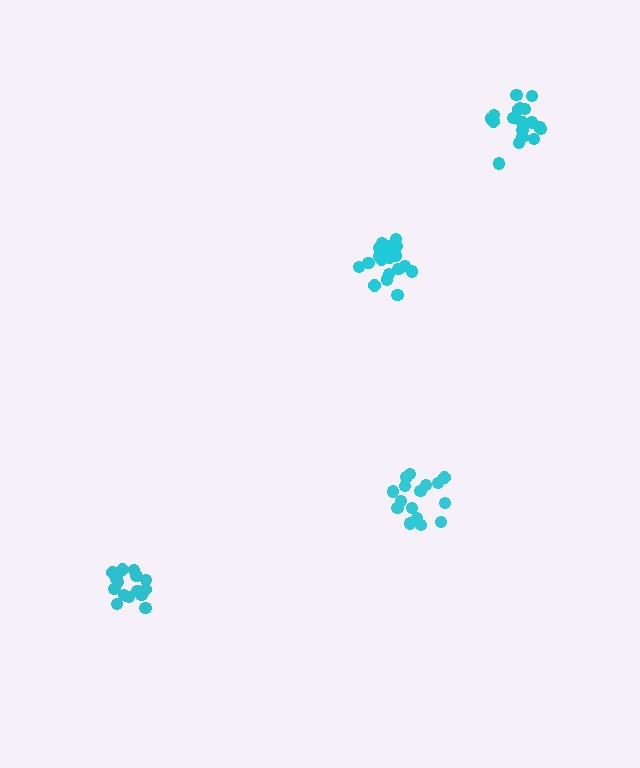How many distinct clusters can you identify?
There are 4 distinct clusters.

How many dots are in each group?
Group 1: 17 dots, Group 2: 21 dots, Group 3: 16 dots, Group 4: 18 dots (72 total).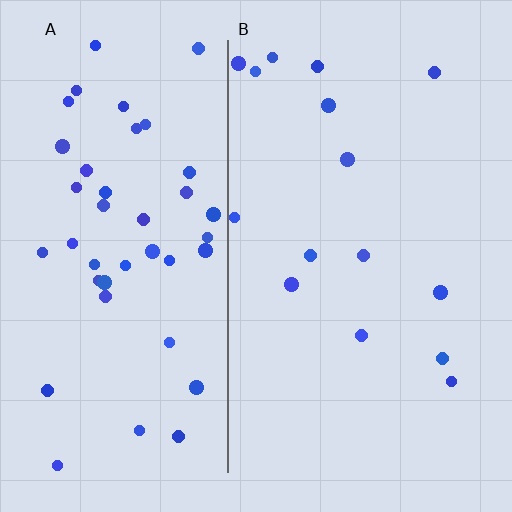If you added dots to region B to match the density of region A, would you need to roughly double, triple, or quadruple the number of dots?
Approximately triple.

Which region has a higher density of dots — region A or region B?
A (the left).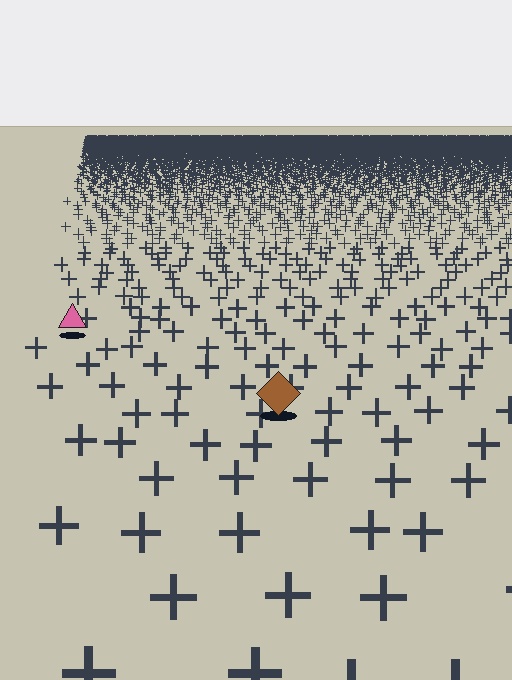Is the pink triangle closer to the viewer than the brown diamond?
No. The brown diamond is closer — you can tell from the texture gradient: the ground texture is coarser near it.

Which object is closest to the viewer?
The brown diamond is closest. The texture marks near it are larger and more spread out.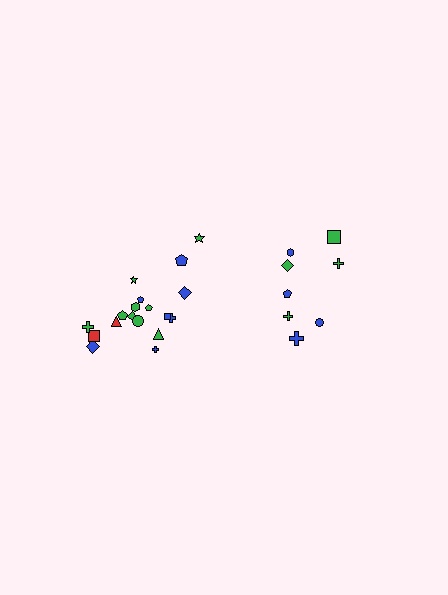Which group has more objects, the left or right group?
The left group.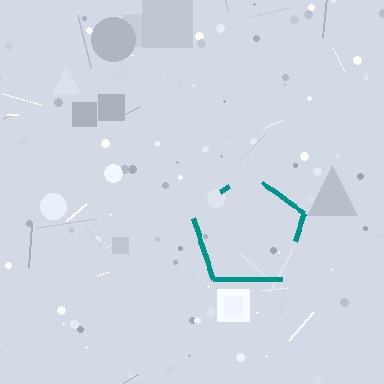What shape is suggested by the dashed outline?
The dashed outline suggests a pentagon.